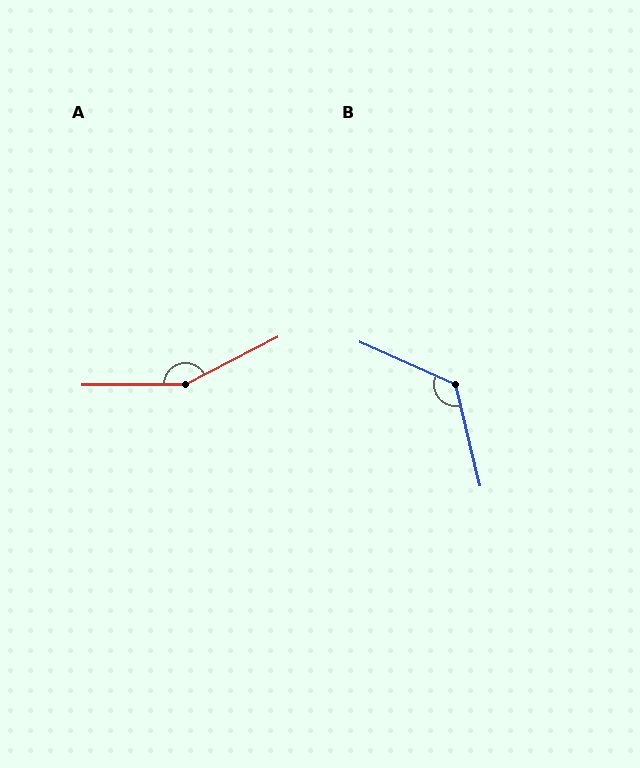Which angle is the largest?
A, at approximately 153 degrees.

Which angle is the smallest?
B, at approximately 127 degrees.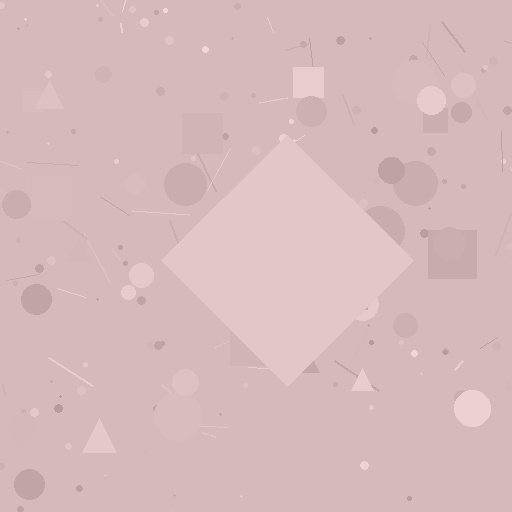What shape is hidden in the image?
A diamond is hidden in the image.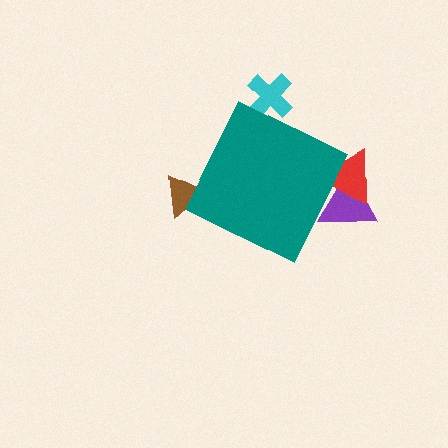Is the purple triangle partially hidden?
Yes, the purple triangle is partially hidden behind the teal diamond.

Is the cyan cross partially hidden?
Yes, the cyan cross is partially hidden behind the teal diamond.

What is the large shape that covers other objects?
A teal diamond.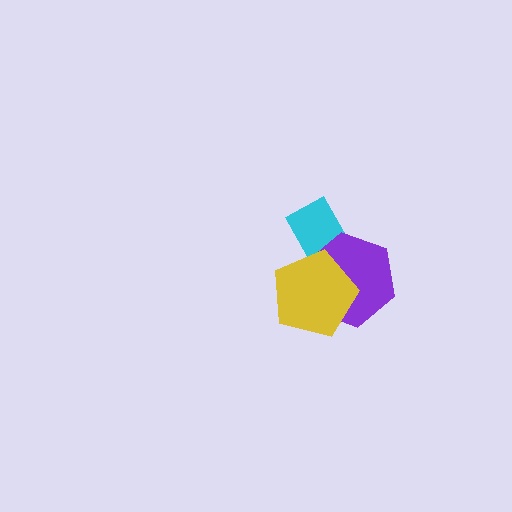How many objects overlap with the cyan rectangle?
2 objects overlap with the cyan rectangle.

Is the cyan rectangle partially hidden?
Yes, it is partially covered by another shape.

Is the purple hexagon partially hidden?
Yes, it is partially covered by another shape.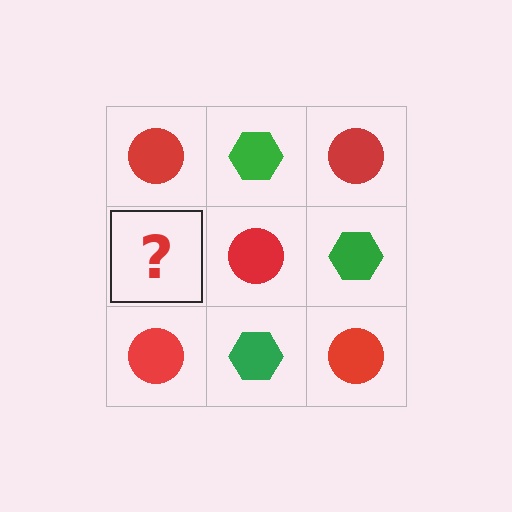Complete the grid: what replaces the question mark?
The question mark should be replaced with a green hexagon.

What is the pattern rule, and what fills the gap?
The rule is that it alternates red circle and green hexagon in a checkerboard pattern. The gap should be filled with a green hexagon.